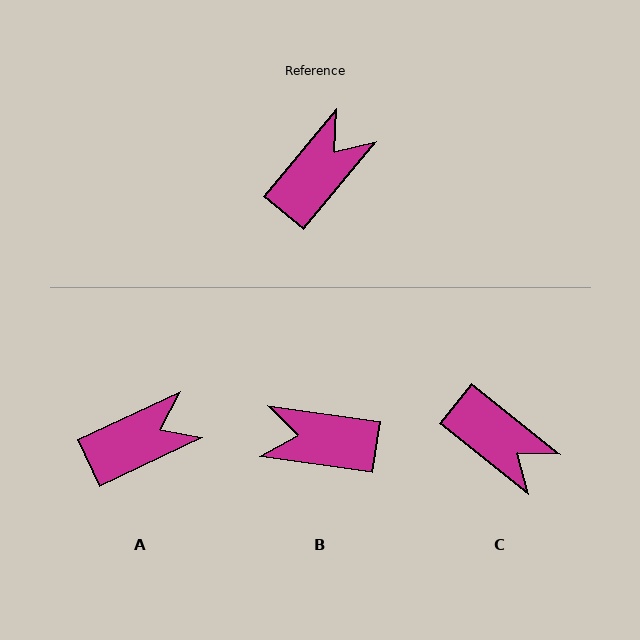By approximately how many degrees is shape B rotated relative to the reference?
Approximately 122 degrees counter-clockwise.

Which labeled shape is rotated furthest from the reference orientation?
B, about 122 degrees away.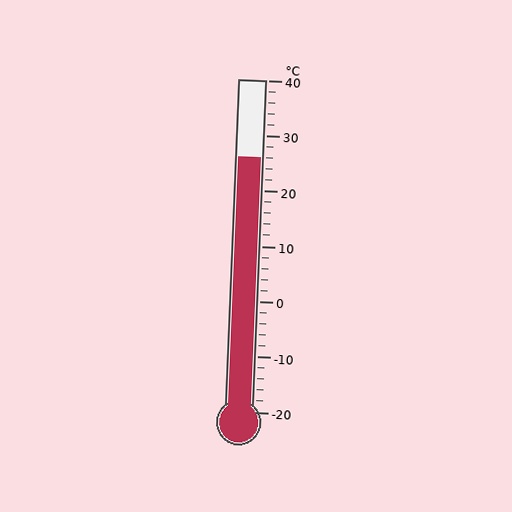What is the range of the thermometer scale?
The thermometer scale ranges from -20°C to 40°C.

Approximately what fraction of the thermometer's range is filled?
The thermometer is filled to approximately 75% of its range.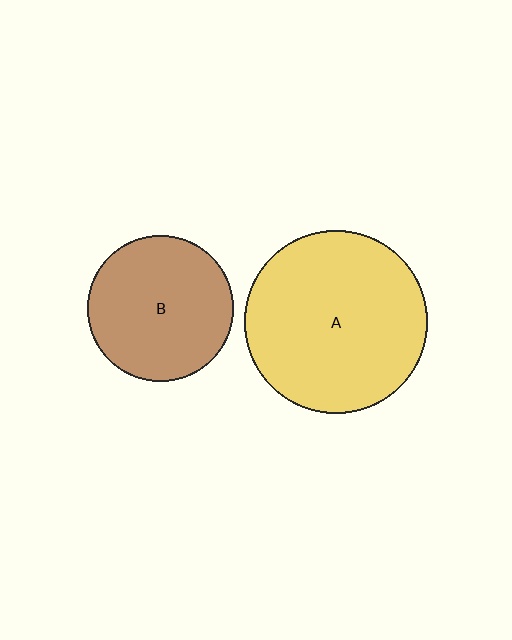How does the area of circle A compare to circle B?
Approximately 1.6 times.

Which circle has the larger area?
Circle A (yellow).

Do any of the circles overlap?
No, none of the circles overlap.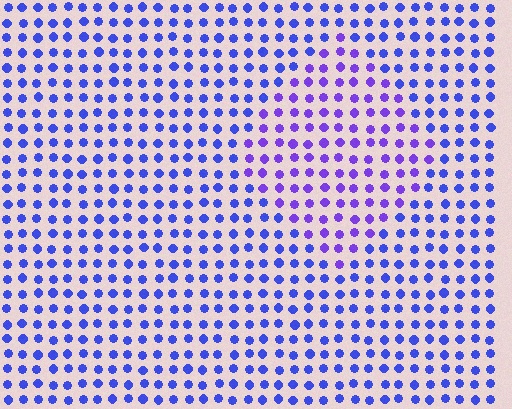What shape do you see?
I see a diamond.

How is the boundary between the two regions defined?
The boundary is defined purely by a slight shift in hue (about 28 degrees). Spacing, size, and orientation are identical on both sides.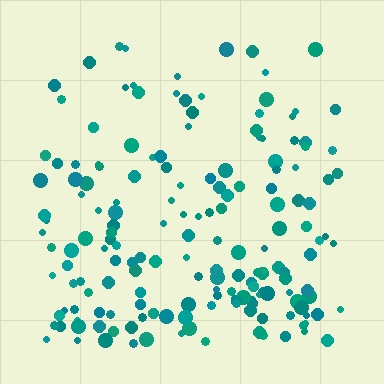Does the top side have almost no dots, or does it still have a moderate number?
Still a moderate number, just noticeably fewer than the bottom.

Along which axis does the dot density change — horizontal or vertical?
Vertical.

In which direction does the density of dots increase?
From top to bottom, with the bottom side densest.